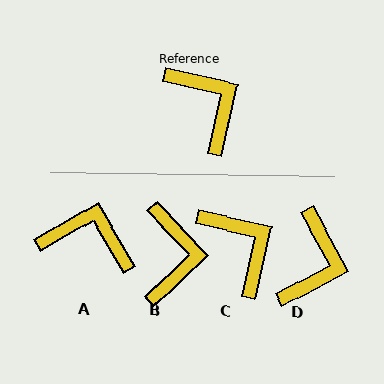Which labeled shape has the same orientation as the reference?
C.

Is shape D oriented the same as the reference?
No, it is off by about 49 degrees.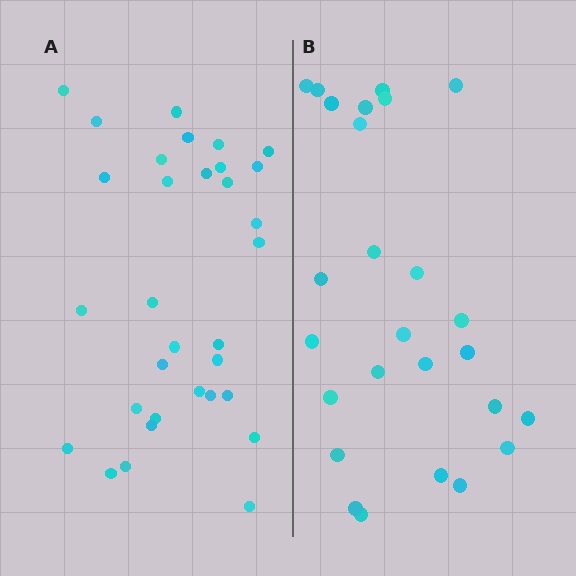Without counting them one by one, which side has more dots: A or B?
Region A (the left region) has more dots.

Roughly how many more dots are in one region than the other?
Region A has about 6 more dots than region B.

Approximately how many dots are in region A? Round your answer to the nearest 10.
About 30 dots. (The exact count is 32, which rounds to 30.)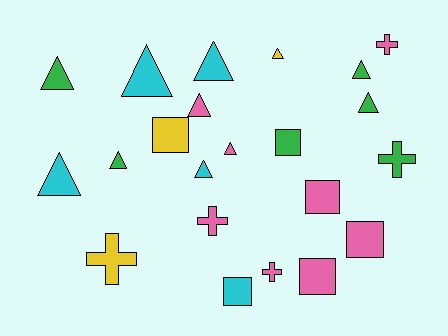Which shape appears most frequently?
Triangle, with 11 objects.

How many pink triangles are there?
There are 2 pink triangles.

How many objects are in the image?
There are 22 objects.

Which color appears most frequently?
Pink, with 8 objects.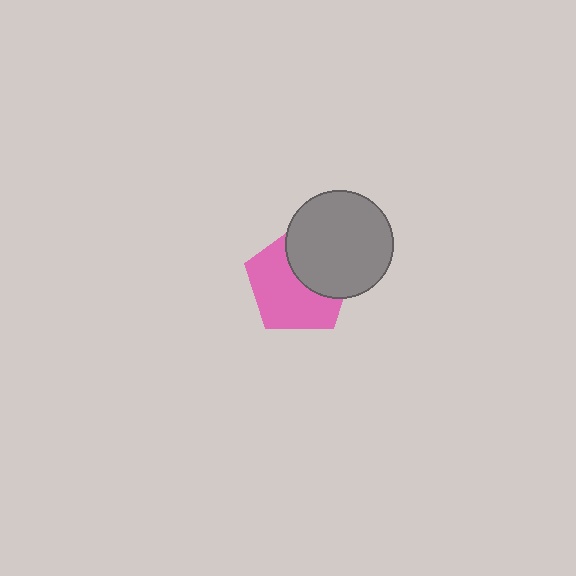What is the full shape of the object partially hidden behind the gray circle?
The partially hidden object is a pink pentagon.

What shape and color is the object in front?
The object in front is a gray circle.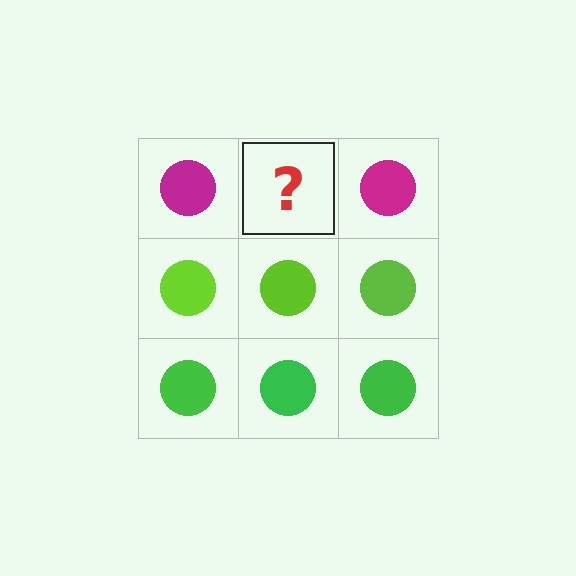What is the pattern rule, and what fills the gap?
The rule is that each row has a consistent color. The gap should be filled with a magenta circle.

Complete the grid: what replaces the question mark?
The question mark should be replaced with a magenta circle.